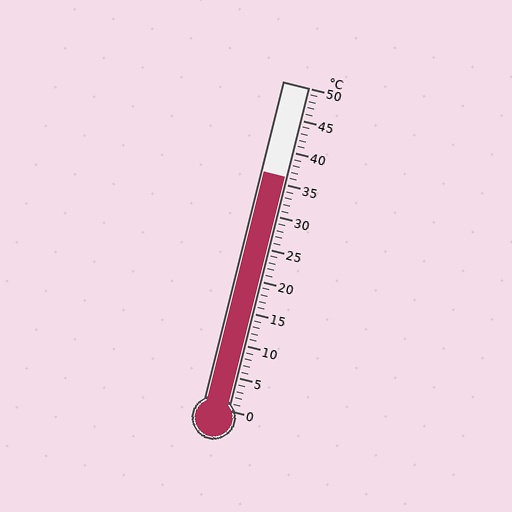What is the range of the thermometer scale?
The thermometer scale ranges from 0°C to 50°C.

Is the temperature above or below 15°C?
The temperature is above 15°C.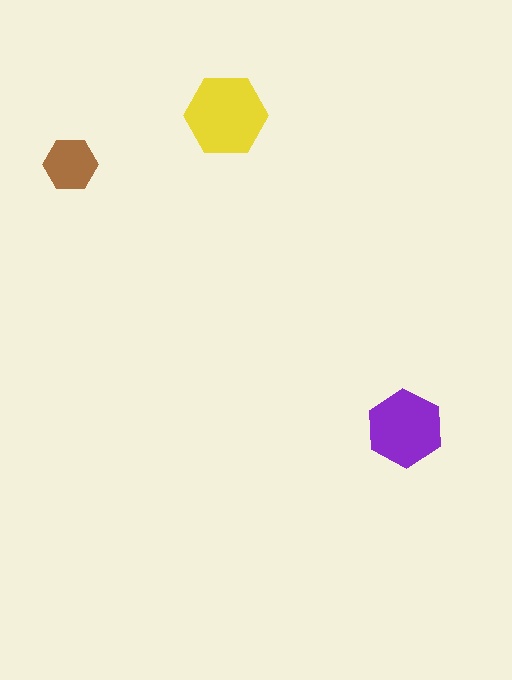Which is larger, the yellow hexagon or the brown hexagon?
The yellow one.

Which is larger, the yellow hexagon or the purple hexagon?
The yellow one.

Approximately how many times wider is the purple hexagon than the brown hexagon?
About 1.5 times wider.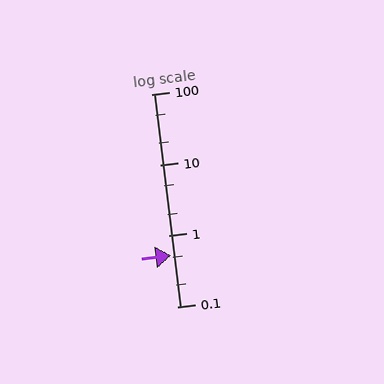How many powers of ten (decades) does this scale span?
The scale spans 3 decades, from 0.1 to 100.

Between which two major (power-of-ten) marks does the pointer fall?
The pointer is between 0.1 and 1.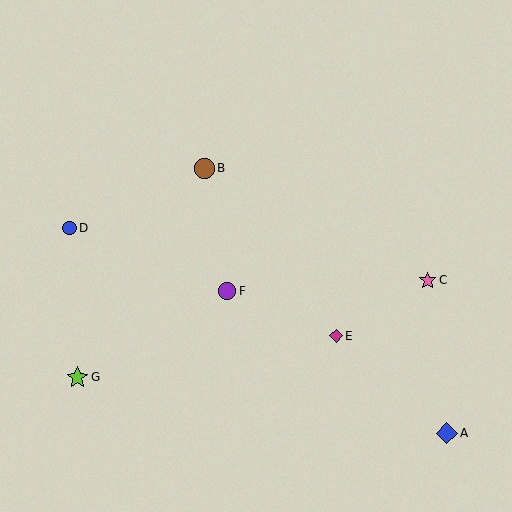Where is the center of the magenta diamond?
The center of the magenta diamond is at (336, 336).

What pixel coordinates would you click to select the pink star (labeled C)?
Click at (428, 280) to select the pink star C.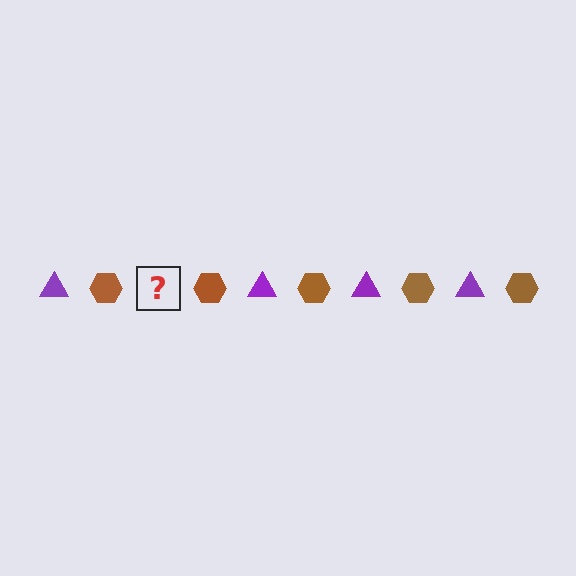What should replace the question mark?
The question mark should be replaced with a purple triangle.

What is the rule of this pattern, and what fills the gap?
The rule is that the pattern alternates between purple triangle and brown hexagon. The gap should be filled with a purple triangle.